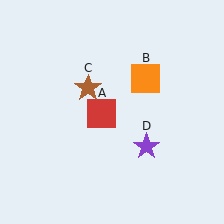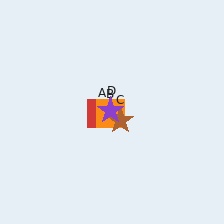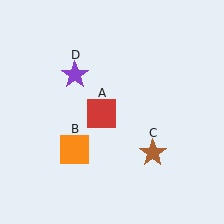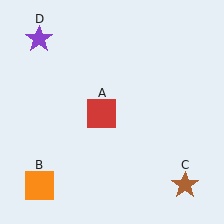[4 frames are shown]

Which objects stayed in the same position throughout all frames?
Red square (object A) remained stationary.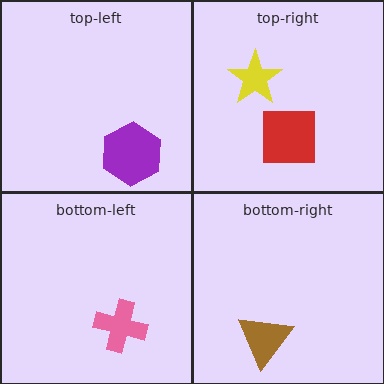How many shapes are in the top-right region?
2.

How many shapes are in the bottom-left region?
1.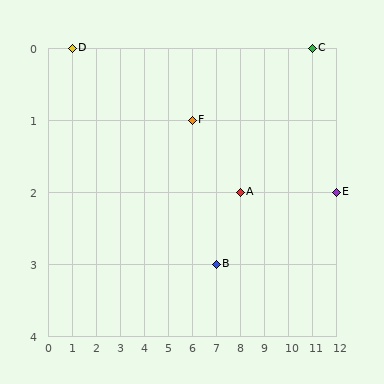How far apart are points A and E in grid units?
Points A and E are 4 columns apart.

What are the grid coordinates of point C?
Point C is at grid coordinates (11, 0).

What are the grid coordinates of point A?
Point A is at grid coordinates (8, 2).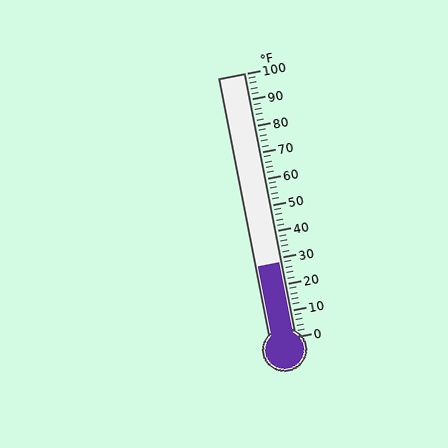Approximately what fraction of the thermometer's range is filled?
The thermometer is filled to approximately 30% of its range.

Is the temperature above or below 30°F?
The temperature is below 30°F.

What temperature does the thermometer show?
The thermometer shows approximately 28°F.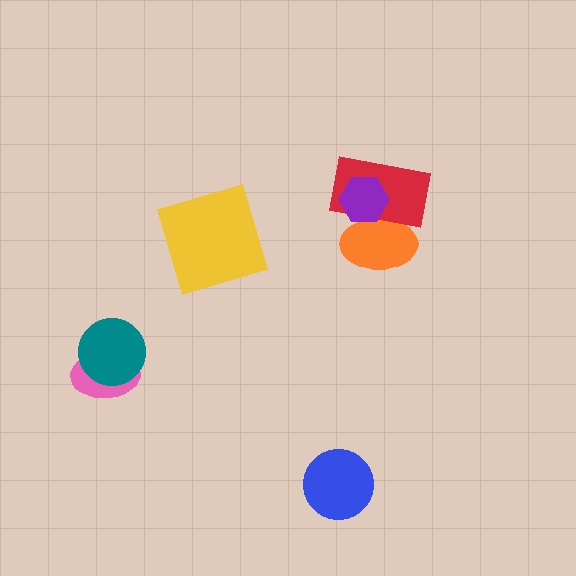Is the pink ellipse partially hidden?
Yes, it is partially covered by another shape.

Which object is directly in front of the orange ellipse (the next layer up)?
The red rectangle is directly in front of the orange ellipse.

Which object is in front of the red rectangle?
The purple hexagon is in front of the red rectangle.